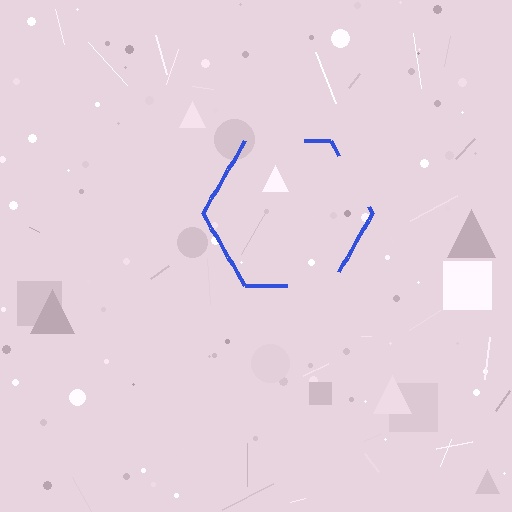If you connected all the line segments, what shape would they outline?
They would outline a hexagon.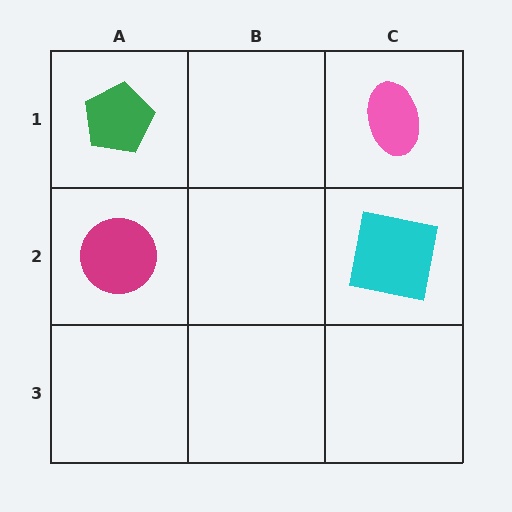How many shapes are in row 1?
2 shapes.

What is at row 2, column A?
A magenta circle.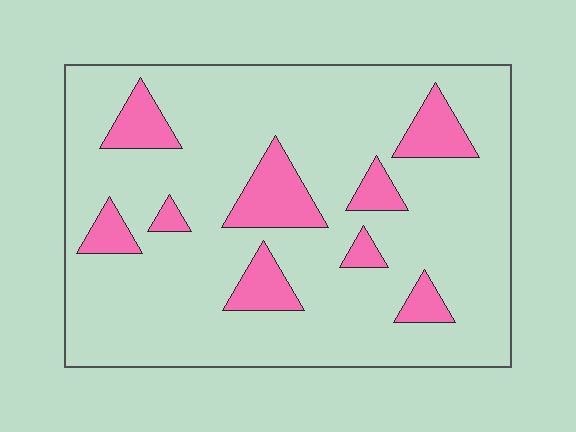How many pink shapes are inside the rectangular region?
9.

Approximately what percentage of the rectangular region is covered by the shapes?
Approximately 15%.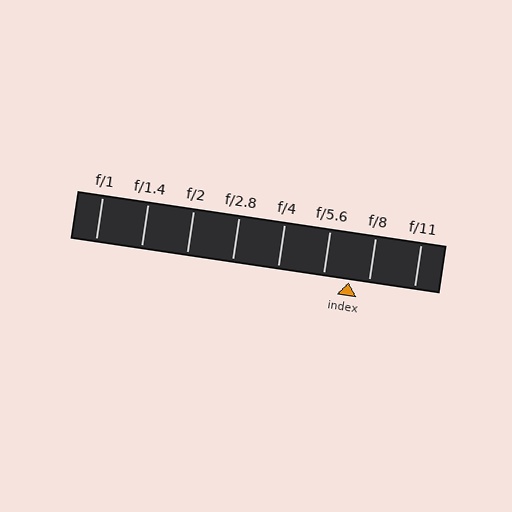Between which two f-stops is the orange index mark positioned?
The index mark is between f/5.6 and f/8.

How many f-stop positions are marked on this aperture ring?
There are 8 f-stop positions marked.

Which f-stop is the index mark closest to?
The index mark is closest to f/8.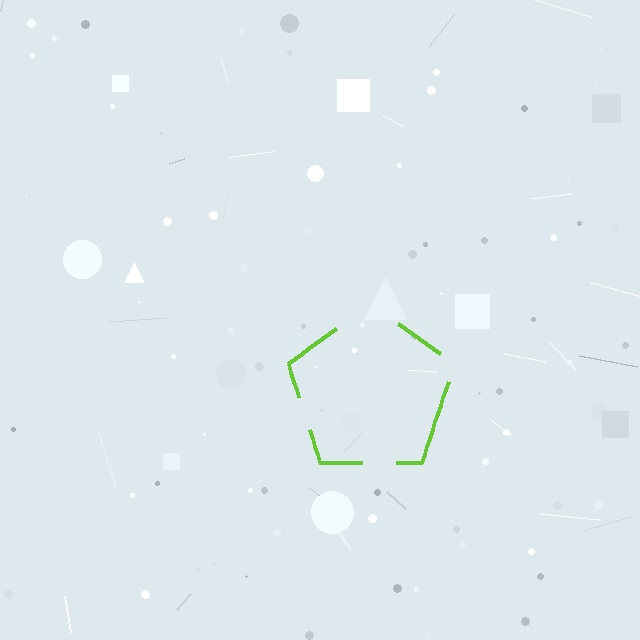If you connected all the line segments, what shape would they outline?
They would outline a pentagon.